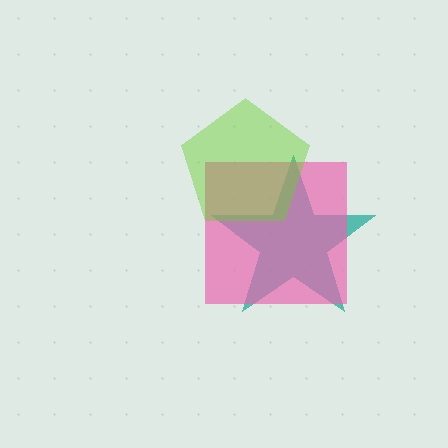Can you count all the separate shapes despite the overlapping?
Yes, there are 3 separate shapes.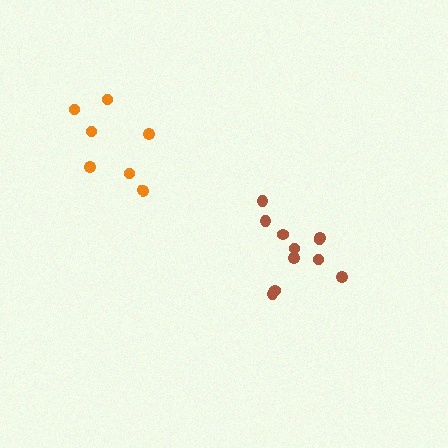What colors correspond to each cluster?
The clusters are colored: orange, brown.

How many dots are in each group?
Group 1: 7 dots, Group 2: 11 dots (18 total).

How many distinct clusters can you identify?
There are 2 distinct clusters.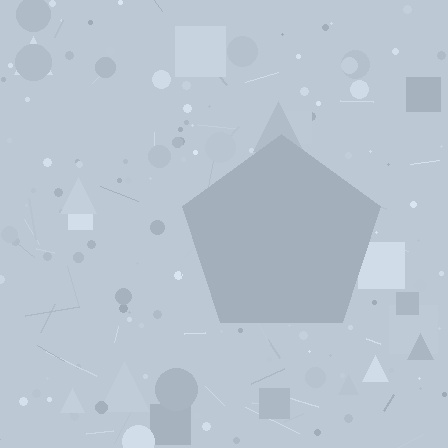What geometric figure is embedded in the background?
A pentagon is embedded in the background.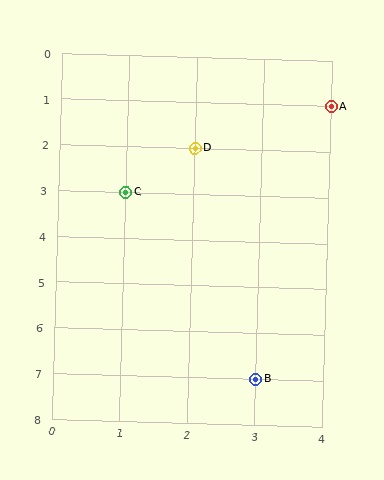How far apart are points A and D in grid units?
Points A and D are 2 columns and 1 row apart (about 2.2 grid units diagonally).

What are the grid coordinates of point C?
Point C is at grid coordinates (1, 3).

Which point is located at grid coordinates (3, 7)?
Point B is at (3, 7).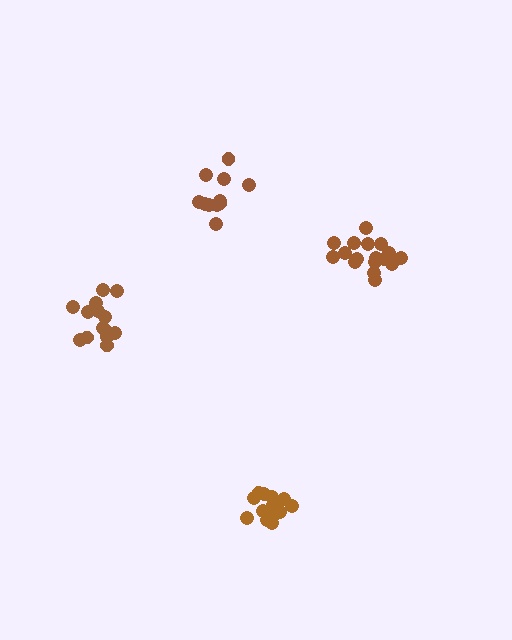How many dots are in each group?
Group 1: 13 dots, Group 2: 14 dots, Group 3: 17 dots, Group 4: 11 dots (55 total).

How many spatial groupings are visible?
There are 4 spatial groupings.